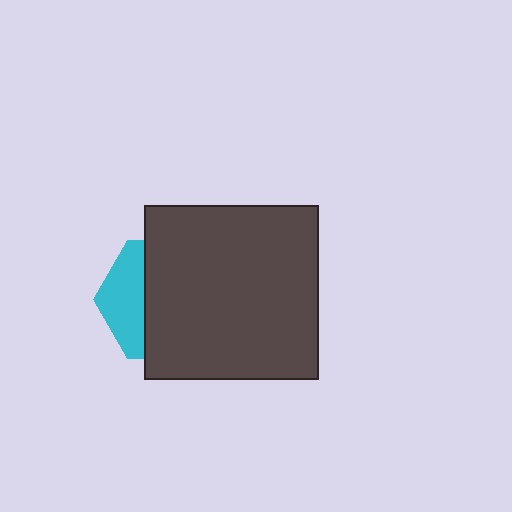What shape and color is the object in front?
The object in front is a dark gray square.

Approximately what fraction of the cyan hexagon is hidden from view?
Roughly 68% of the cyan hexagon is hidden behind the dark gray square.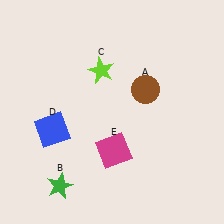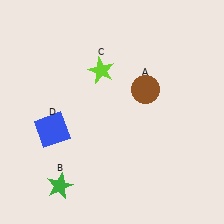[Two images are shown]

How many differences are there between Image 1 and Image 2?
There is 1 difference between the two images.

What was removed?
The magenta square (E) was removed in Image 2.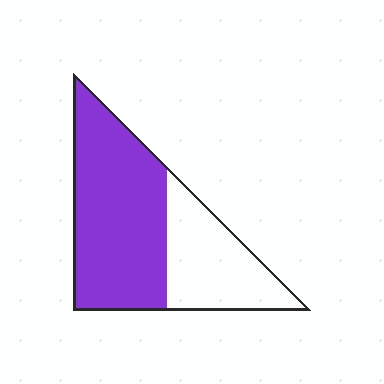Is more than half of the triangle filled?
Yes.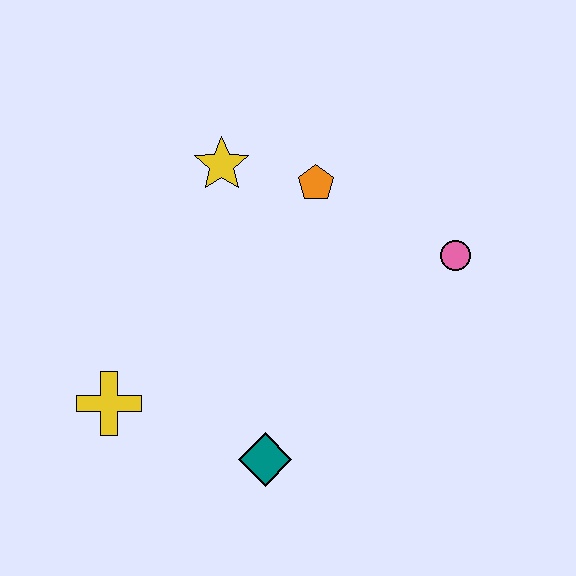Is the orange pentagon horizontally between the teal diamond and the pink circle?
Yes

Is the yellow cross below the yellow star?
Yes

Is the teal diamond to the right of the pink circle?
No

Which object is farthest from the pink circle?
The yellow cross is farthest from the pink circle.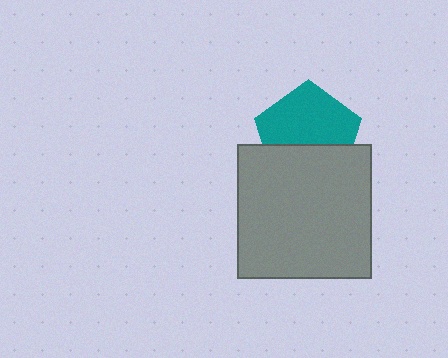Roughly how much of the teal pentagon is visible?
About half of it is visible (roughly 60%).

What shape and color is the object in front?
The object in front is a gray square.